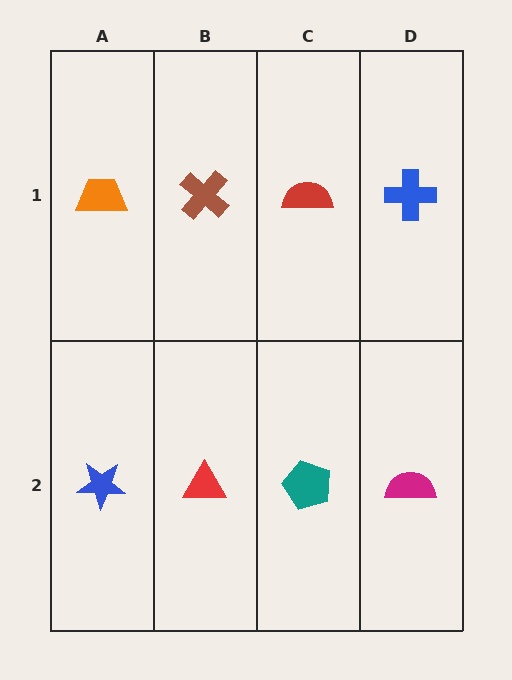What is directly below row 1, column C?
A teal pentagon.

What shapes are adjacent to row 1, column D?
A magenta semicircle (row 2, column D), a red semicircle (row 1, column C).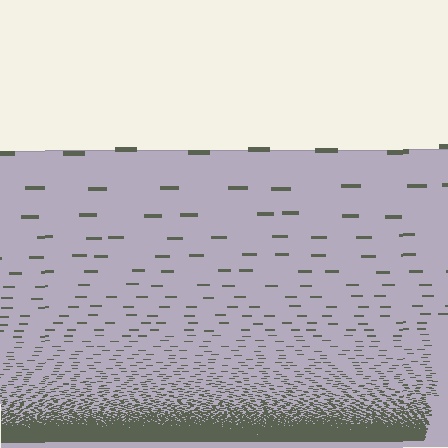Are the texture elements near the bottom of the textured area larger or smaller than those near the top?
Smaller. The gradient is inverted — elements near the bottom are smaller and denser.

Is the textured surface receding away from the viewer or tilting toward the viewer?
The surface appears to tilt toward the viewer. Texture elements get larger and sparser toward the top.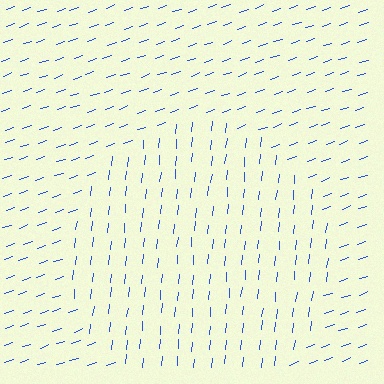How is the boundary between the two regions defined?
The boundary is defined purely by a change in line orientation (approximately 65 degrees difference). All lines are the same color and thickness.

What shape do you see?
I see a circle.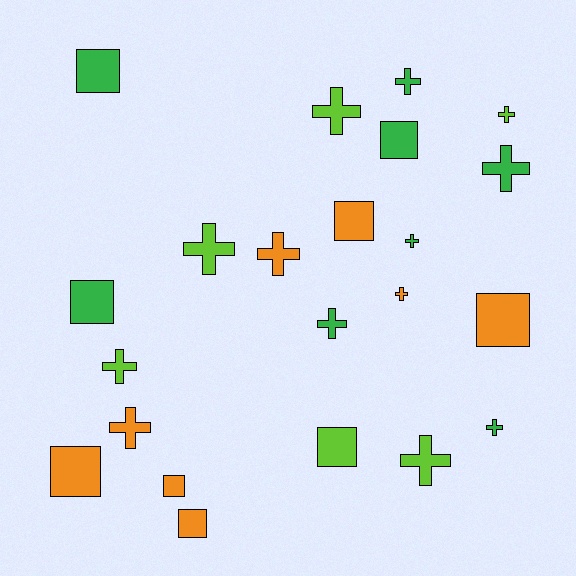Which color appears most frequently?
Green, with 8 objects.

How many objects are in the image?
There are 22 objects.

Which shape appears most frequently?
Cross, with 13 objects.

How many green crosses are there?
There are 5 green crosses.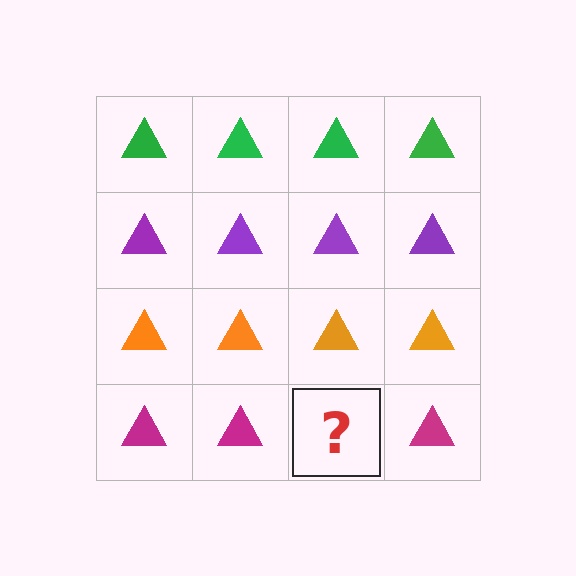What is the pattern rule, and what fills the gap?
The rule is that each row has a consistent color. The gap should be filled with a magenta triangle.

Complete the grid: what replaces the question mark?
The question mark should be replaced with a magenta triangle.